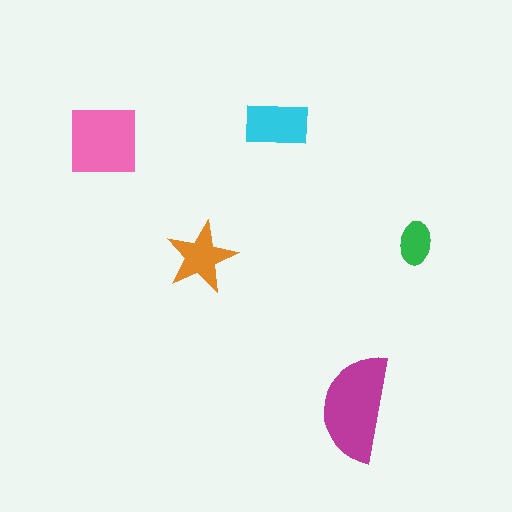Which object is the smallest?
The green ellipse.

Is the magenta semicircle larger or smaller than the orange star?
Larger.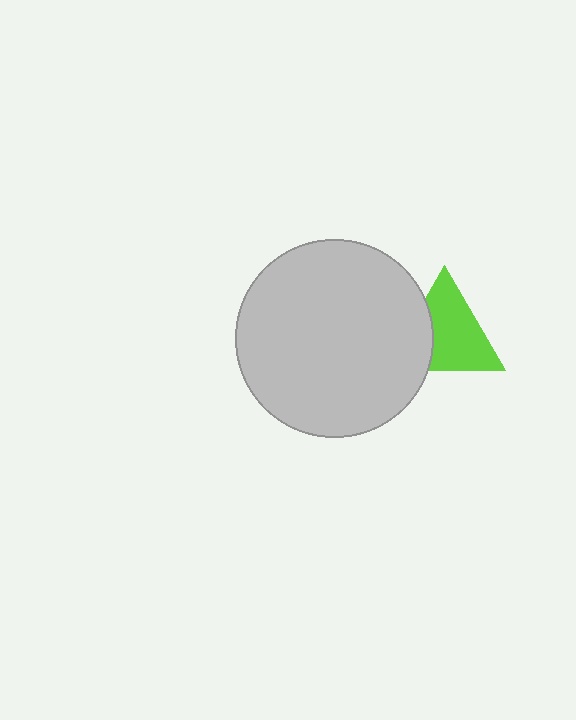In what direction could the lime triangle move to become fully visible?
The lime triangle could move right. That would shift it out from behind the light gray circle entirely.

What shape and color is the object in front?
The object in front is a light gray circle.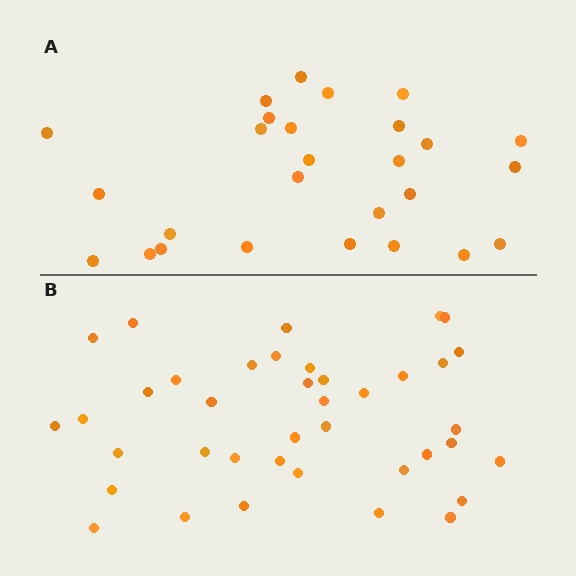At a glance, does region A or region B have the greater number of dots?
Region B (the bottom region) has more dots.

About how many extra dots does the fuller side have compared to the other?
Region B has roughly 12 or so more dots than region A.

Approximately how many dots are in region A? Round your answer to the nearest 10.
About 30 dots. (The exact count is 27, which rounds to 30.)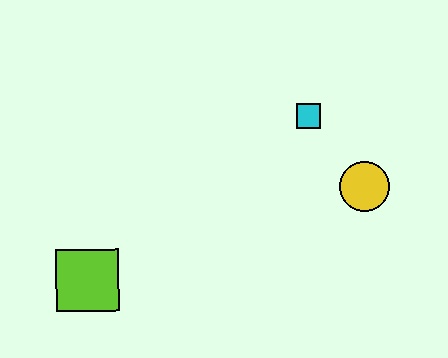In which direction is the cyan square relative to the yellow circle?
The cyan square is above the yellow circle.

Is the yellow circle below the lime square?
No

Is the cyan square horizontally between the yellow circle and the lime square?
Yes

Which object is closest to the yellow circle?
The cyan square is closest to the yellow circle.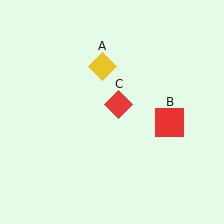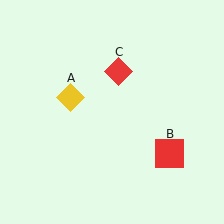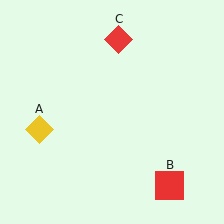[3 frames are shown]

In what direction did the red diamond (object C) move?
The red diamond (object C) moved up.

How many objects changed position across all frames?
3 objects changed position: yellow diamond (object A), red square (object B), red diamond (object C).